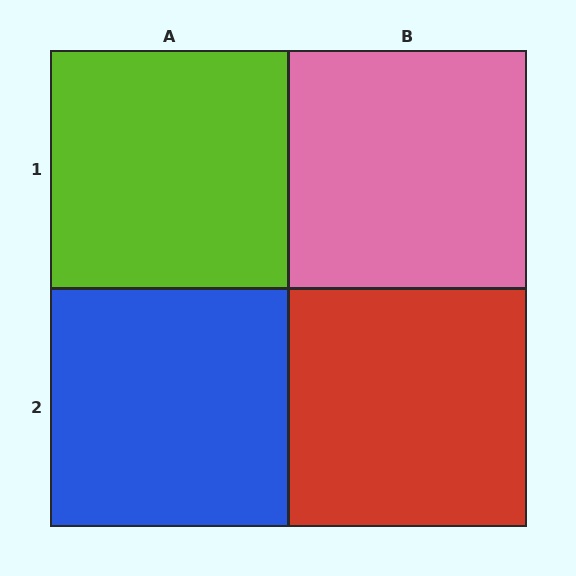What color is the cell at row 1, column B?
Pink.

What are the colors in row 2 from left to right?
Blue, red.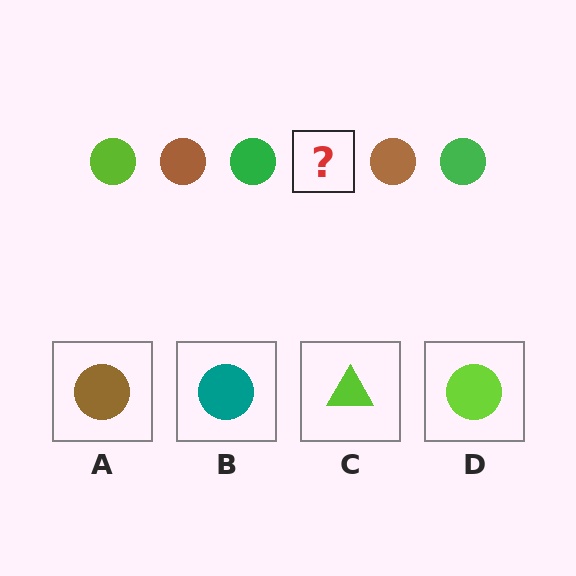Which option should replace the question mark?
Option D.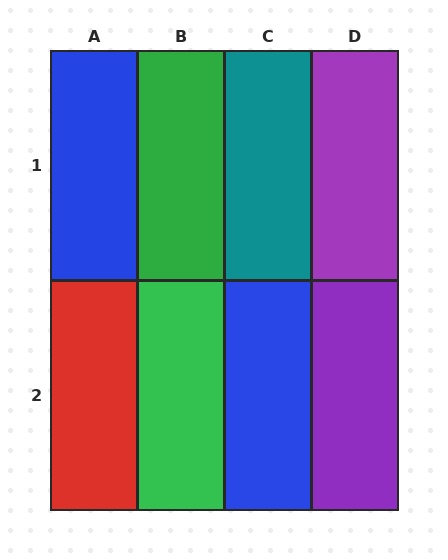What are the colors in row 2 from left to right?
Red, green, blue, purple.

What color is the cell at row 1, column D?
Purple.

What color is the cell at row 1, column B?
Green.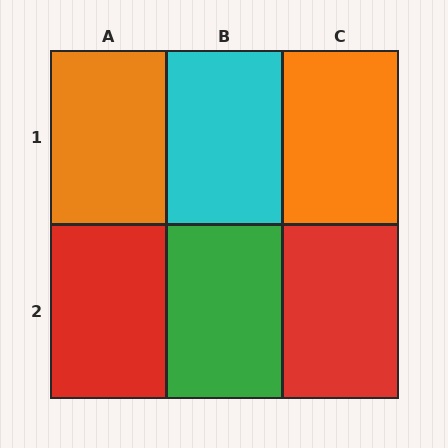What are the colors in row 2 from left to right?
Red, green, red.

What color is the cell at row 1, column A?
Orange.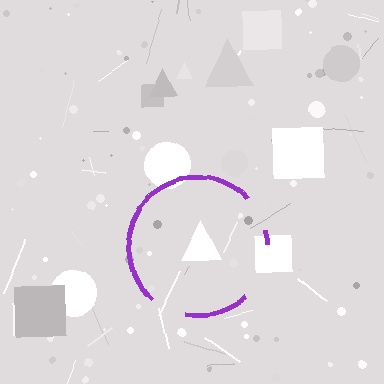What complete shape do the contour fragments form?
The contour fragments form a circle.